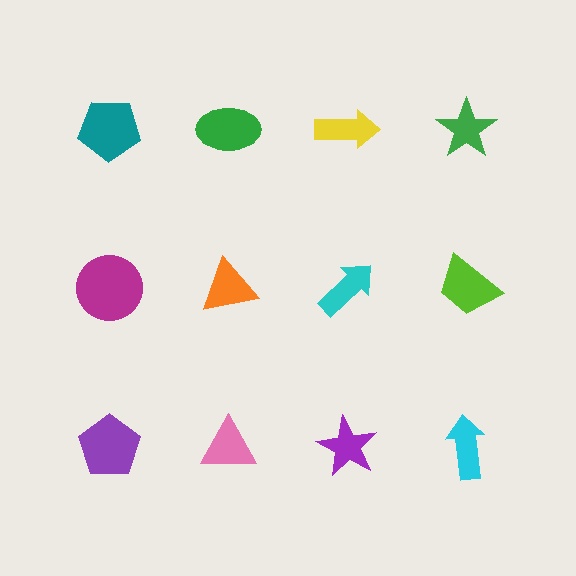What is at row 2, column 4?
A lime trapezoid.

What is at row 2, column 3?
A cyan arrow.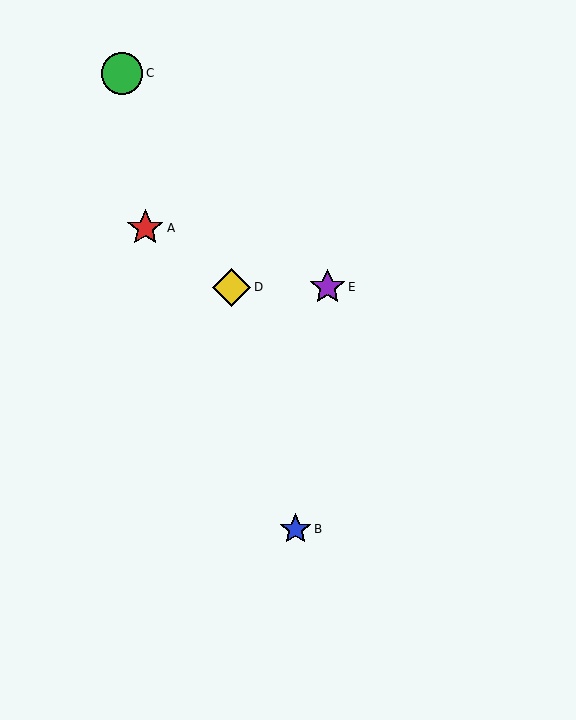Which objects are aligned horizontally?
Objects D, E are aligned horizontally.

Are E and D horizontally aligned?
Yes, both are at y≈287.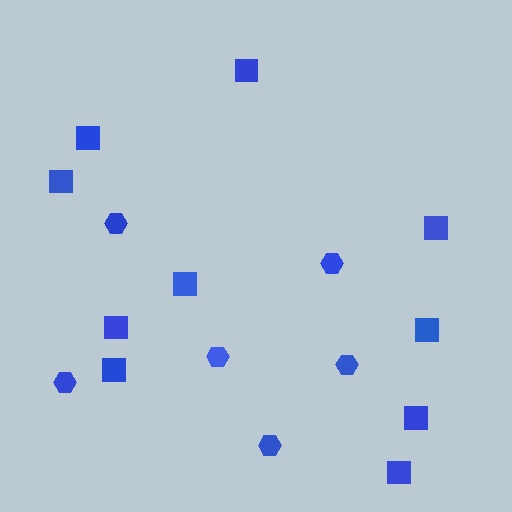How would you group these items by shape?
There are 2 groups: one group of squares (10) and one group of hexagons (6).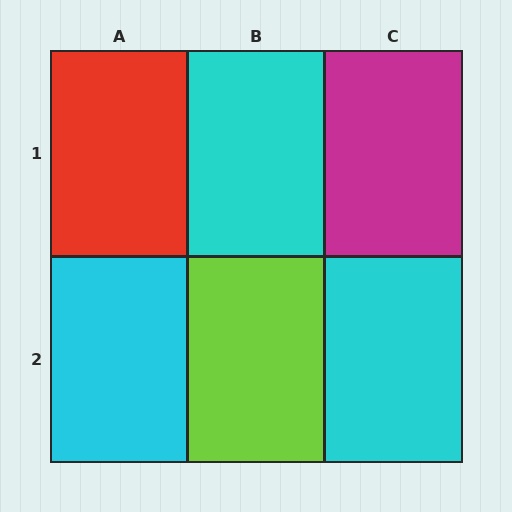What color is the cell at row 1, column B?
Cyan.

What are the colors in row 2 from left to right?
Cyan, lime, cyan.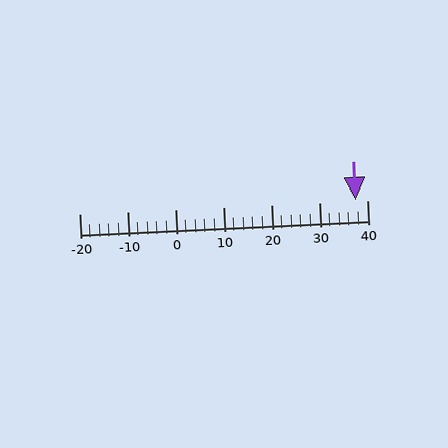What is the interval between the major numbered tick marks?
The major tick marks are spaced 10 units apart.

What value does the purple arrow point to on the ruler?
The purple arrow points to approximately 38.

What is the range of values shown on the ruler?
The ruler shows values from -20 to 40.